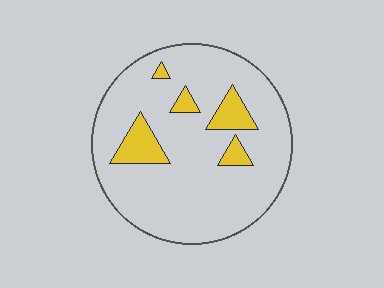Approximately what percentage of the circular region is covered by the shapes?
Approximately 15%.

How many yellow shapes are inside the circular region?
5.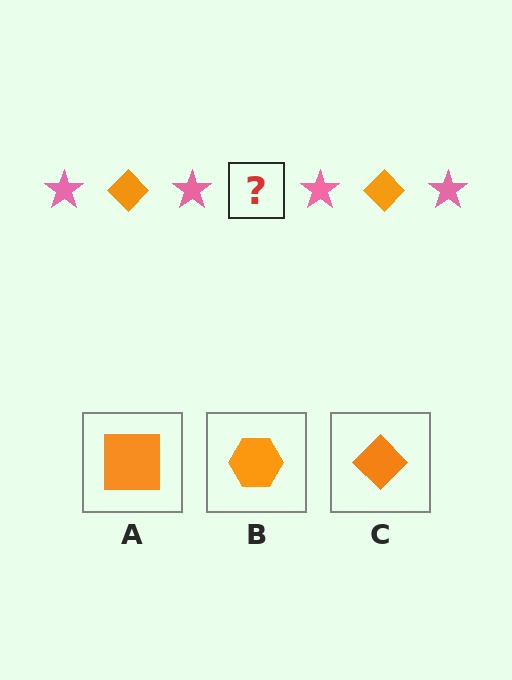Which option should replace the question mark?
Option C.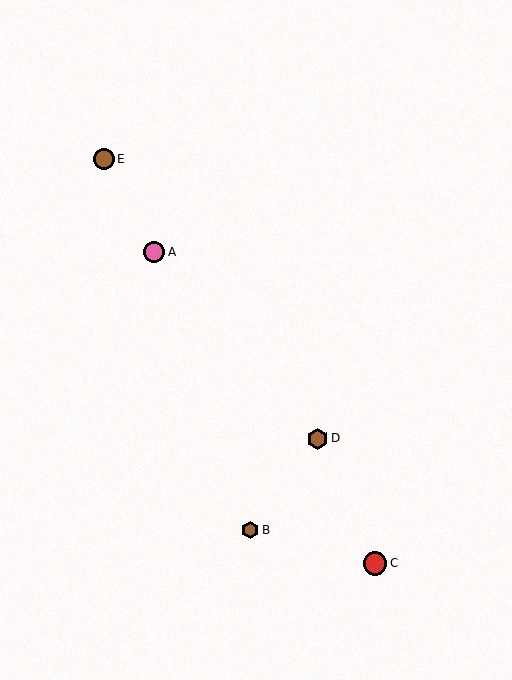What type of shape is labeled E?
Shape E is a brown circle.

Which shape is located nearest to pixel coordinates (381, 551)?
The red circle (labeled C) at (375, 563) is nearest to that location.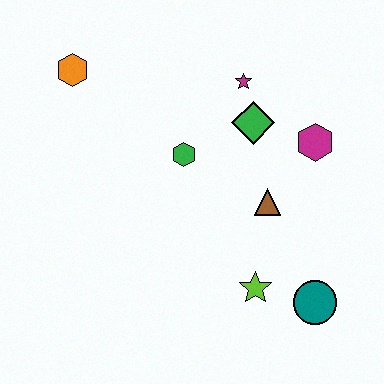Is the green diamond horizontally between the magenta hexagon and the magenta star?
Yes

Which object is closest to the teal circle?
The lime star is closest to the teal circle.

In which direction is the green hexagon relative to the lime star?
The green hexagon is above the lime star.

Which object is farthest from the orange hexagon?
The teal circle is farthest from the orange hexagon.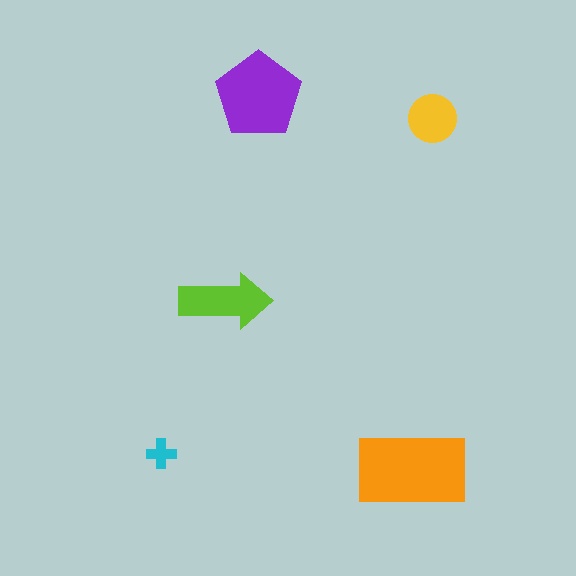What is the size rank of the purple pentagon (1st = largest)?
2nd.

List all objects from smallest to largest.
The cyan cross, the yellow circle, the lime arrow, the purple pentagon, the orange rectangle.